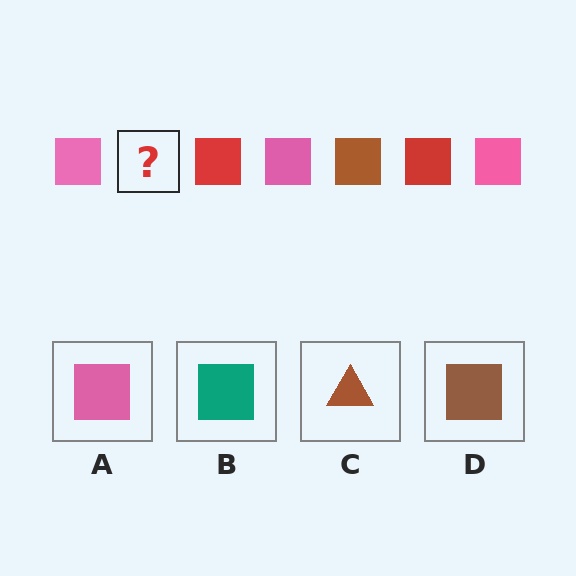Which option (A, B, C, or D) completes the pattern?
D.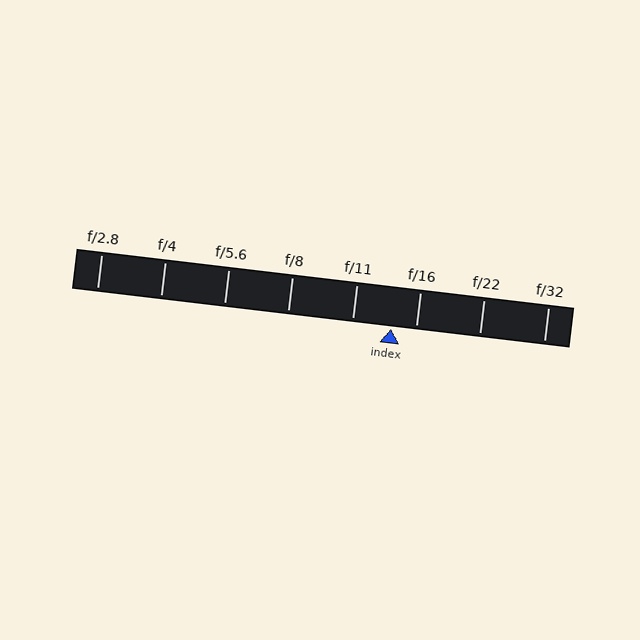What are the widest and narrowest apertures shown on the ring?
The widest aperture shown is f/2.8 and the narrowest is f/32.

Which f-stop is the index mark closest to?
The index mark is closest to f/16.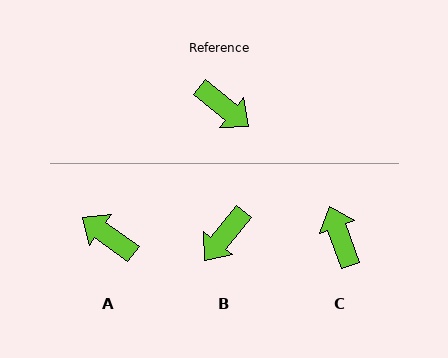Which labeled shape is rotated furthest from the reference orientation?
A, about 178 degrees away.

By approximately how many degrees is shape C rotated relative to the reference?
Approximately 148 degrees counter-clockwise.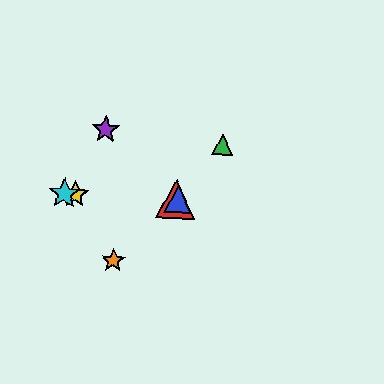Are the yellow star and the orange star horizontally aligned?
No, the yellow star is at y≈194 and the orange star is at y≈261.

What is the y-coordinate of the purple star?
The purple star is at y≈130.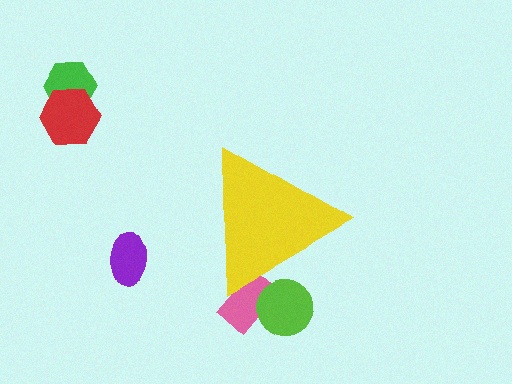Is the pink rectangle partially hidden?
Yes, the pink rectangle is partially hidden behind the yellow triangle.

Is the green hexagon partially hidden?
No, the green hexagon is fully visible.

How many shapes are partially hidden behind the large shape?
2 shapes are partially hidden.